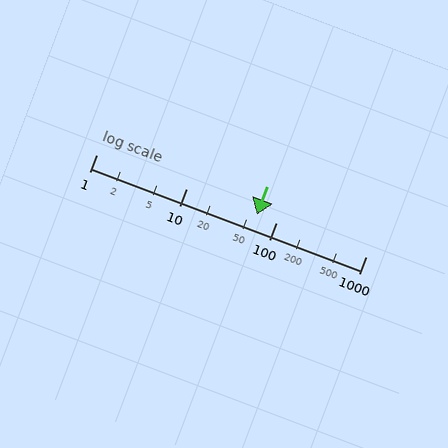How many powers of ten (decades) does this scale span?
The scale spans 3 decades, from 1 to 1000.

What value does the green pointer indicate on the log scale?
The pointer indicates approximately 61.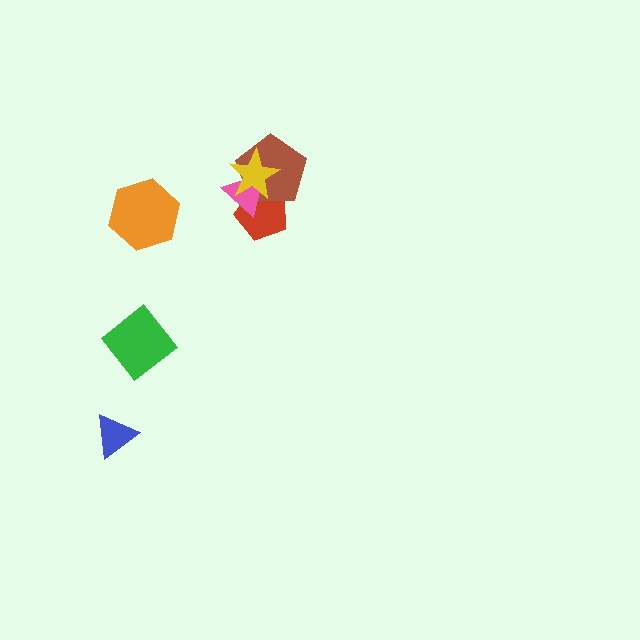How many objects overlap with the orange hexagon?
0 objects overlap with the orange hexagon.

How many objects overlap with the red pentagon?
3 objects overlap with the red pentagon.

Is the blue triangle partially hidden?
No, no other shape covers it.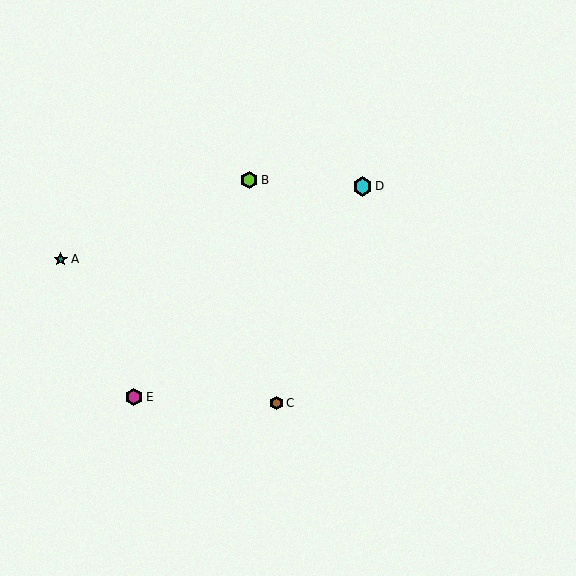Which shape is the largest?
The cyan hexagon (labeled D) is the largest.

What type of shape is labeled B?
Shape B is a lime hexagon.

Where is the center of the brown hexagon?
The center of the brown hexagon is at (277, 403).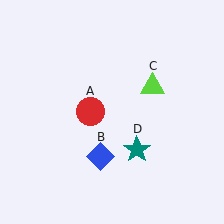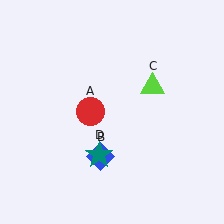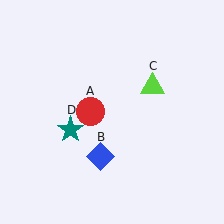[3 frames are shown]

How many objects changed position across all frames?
1 object changed position: teal star (object D).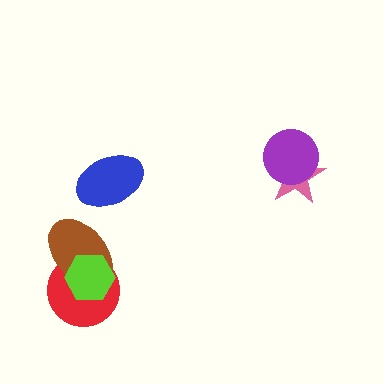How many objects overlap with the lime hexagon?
2 objects overlap with the lime hexagon.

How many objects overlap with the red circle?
2 objects overlap with the red circle.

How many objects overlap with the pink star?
1 object overlaps with the pink star.